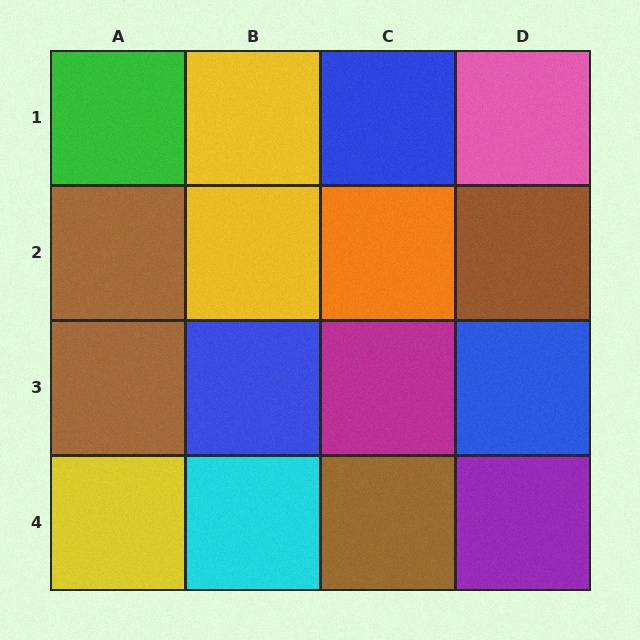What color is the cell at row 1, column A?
Green.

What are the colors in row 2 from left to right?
Brown, yellow, orange, brown.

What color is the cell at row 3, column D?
Blue.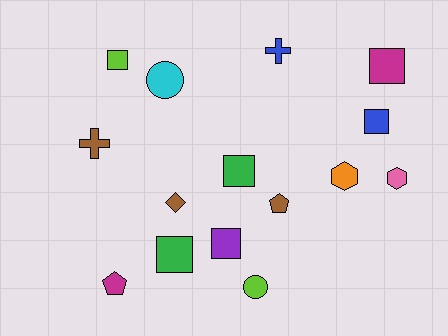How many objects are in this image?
There are 15 objects.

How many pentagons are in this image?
There are 2 pentagons.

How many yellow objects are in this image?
There are no yellow objects.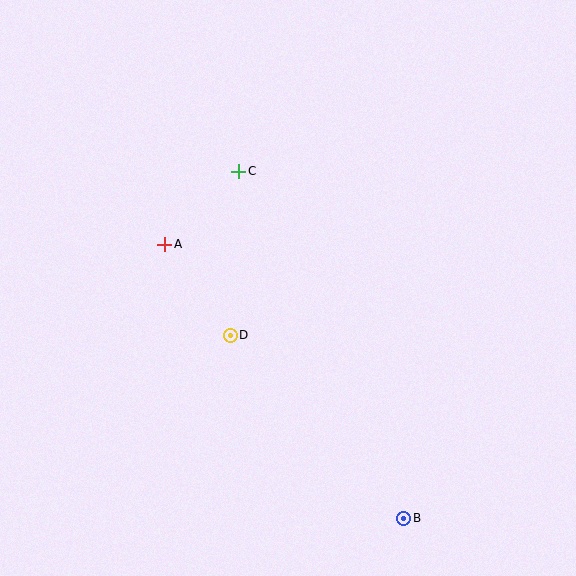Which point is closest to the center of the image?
Point D at (230, 335) is closest to the center.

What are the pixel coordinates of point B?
Point B is at (404, 518).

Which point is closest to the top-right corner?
Point C is closest to the top-right corner.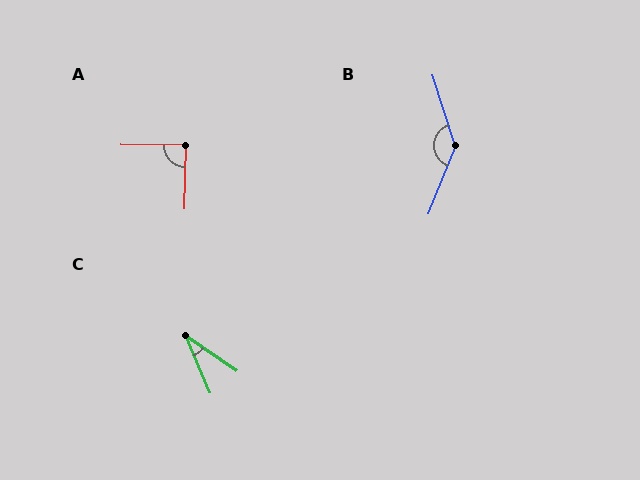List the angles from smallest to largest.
C (32°), A (90°), B (140°).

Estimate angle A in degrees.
Approximately 90 degrees.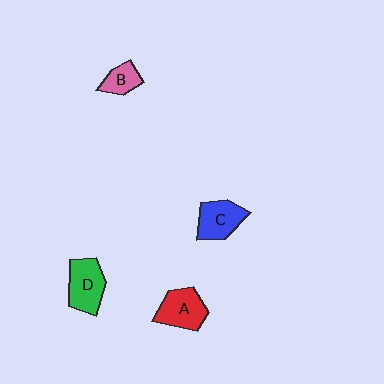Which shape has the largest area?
Shape D (green).